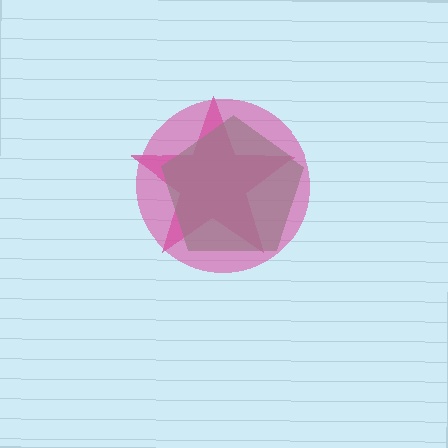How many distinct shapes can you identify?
There are 3 distinct shapes: a magenta star, a green pentagon, a pink circle.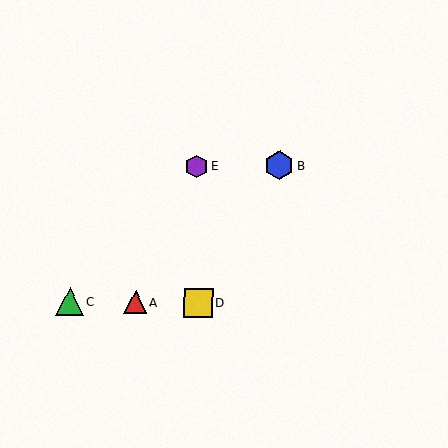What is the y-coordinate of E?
Object E is at y≈166.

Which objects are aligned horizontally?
Objects A, C, D are aligned horizontally.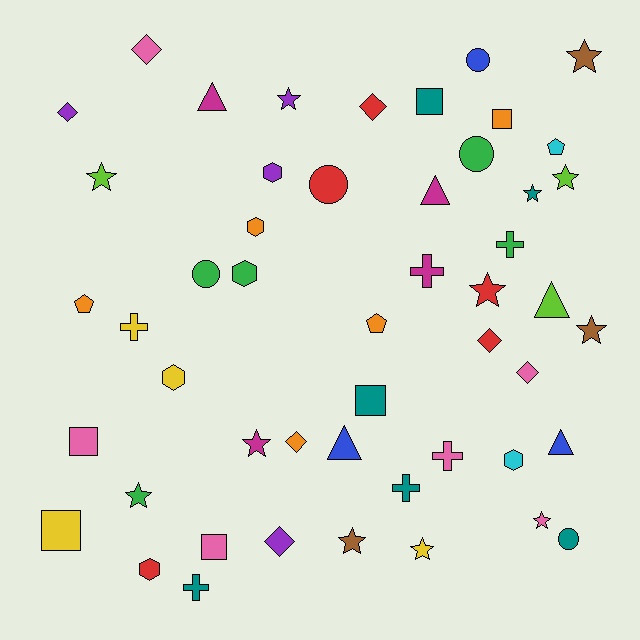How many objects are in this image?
There are 50 objects.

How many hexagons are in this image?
There are 6 hexagons.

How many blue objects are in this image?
There are 3 blue objects.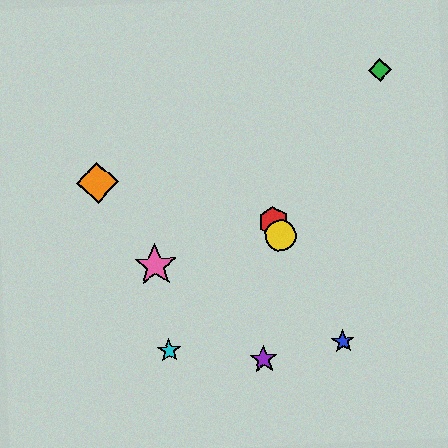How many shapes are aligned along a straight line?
3 shapes (the red hexagon, the blue star, the yellow circle) are aligned along a straight line.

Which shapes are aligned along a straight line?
The red hexagon, the blue star, the yellow circle are aligned along a straight line.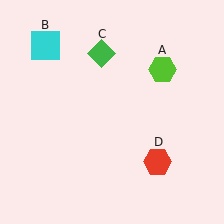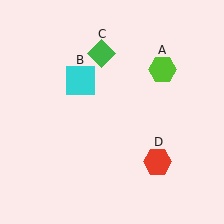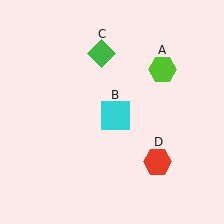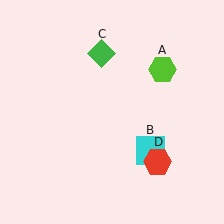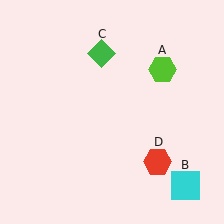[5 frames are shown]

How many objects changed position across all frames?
1 object changed position: cyan square (object B).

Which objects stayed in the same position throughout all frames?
Lime hexagon (object A) and green diamond (object C) and red hexagon (object D) remained stationary.